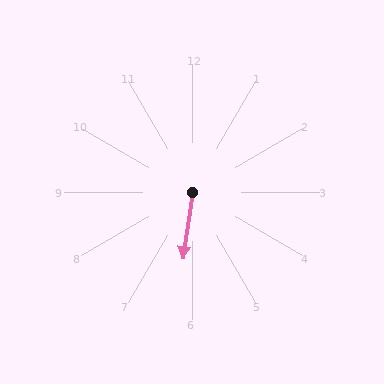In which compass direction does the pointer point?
South.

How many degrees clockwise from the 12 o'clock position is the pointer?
Approximately 188 degrees.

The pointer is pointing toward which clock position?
Roughly 6 o'clock.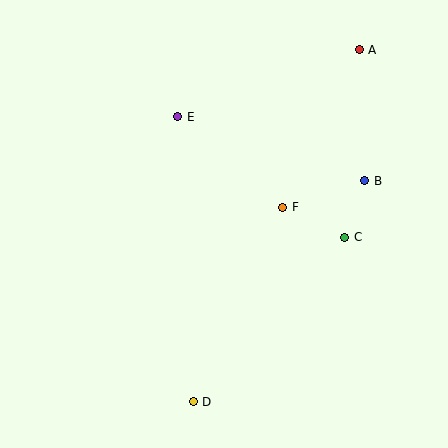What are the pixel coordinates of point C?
Point C is at (345, 237).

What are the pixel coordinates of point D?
Point D is at (194, 402).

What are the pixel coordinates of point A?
Point A is at (359, 50).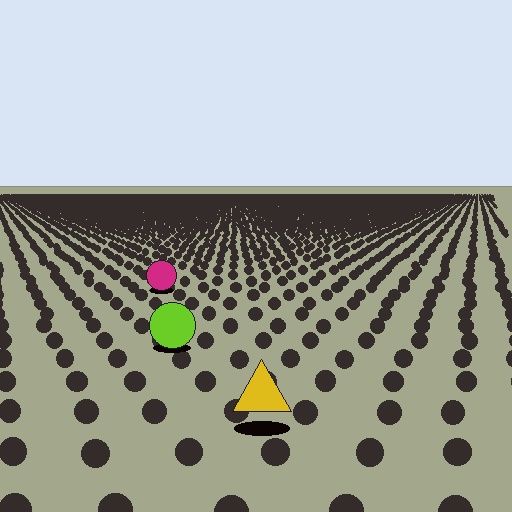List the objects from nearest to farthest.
From nearest to farthest: the yellow triangle, the lime circle, the magenta circle.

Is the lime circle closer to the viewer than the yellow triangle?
No. The yellow triangle is closer — you can tell from the texture gradient: the ground texture is coarser near it.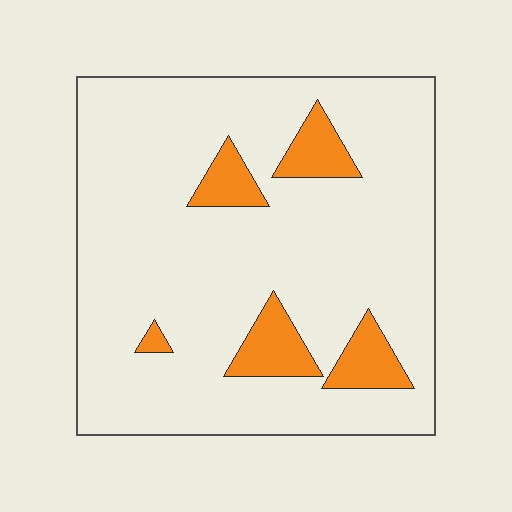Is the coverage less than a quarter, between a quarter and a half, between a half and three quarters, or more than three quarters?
Less than a quarter.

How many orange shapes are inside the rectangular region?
5.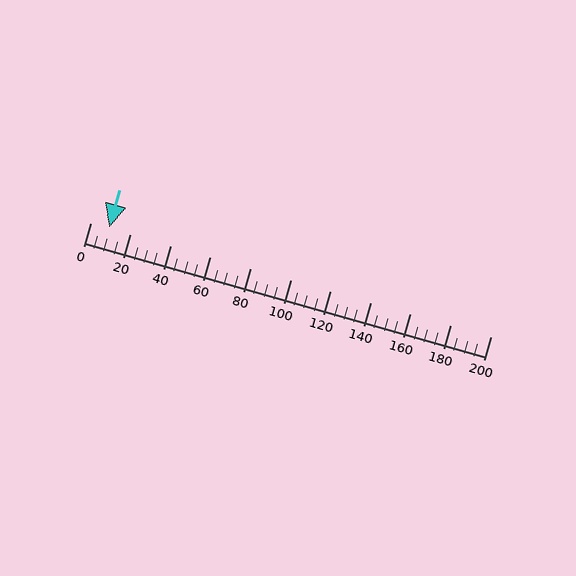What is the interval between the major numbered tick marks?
The major tick marks are spaced 20 units apart.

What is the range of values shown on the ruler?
The ruler shows values from 0 to 200.